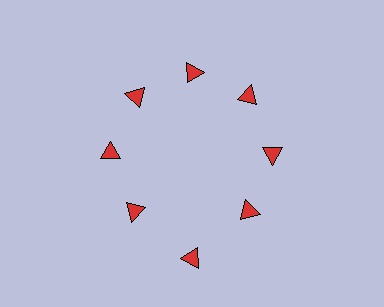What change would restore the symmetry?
The symmetry would be restored by moving it inward, back onto the ring so that all 8 triangles sit at equal angles and equal distance from the center.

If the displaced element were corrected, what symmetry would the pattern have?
It would have 8-fold rotational symmetry — the pattern would map onto itself every 45 degrees.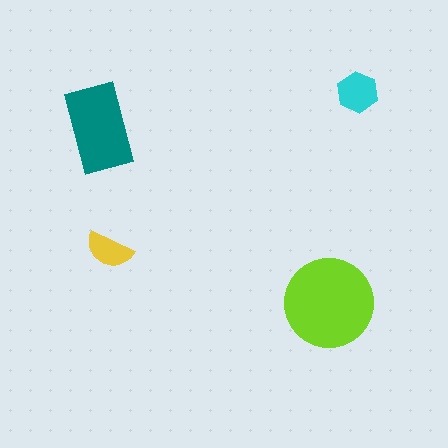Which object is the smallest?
The yellow semicircle.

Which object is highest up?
The cyan hexagon is topmost.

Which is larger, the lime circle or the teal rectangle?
The lime circle.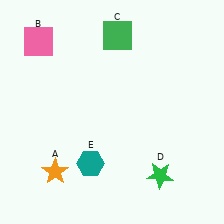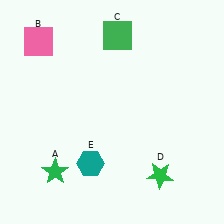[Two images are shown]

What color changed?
The star (A) changed from orange in Image 1 to green in Image 2.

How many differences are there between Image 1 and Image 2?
There is 1 difference between the two images.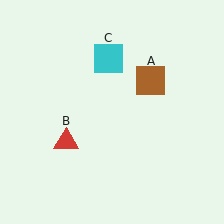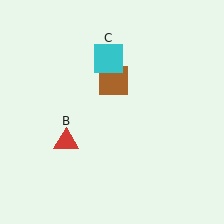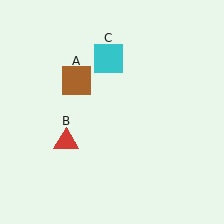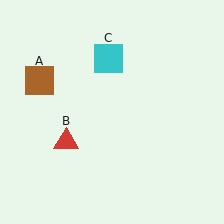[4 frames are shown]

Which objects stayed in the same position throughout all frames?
Red triangle (object B) and cyan square (object C) remained stationary.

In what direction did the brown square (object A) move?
The brown square (object A) moved left.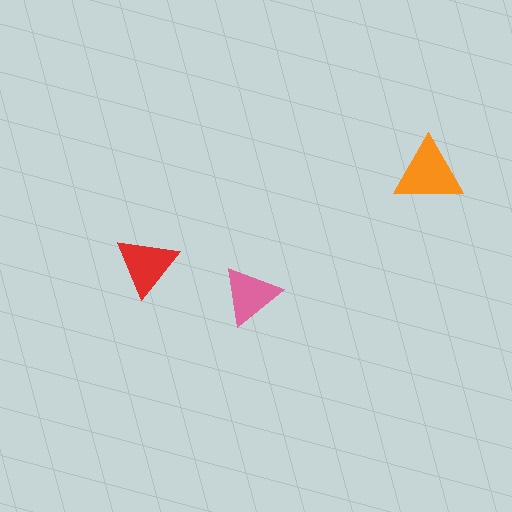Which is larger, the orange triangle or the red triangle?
The orange one.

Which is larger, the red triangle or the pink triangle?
The red one.